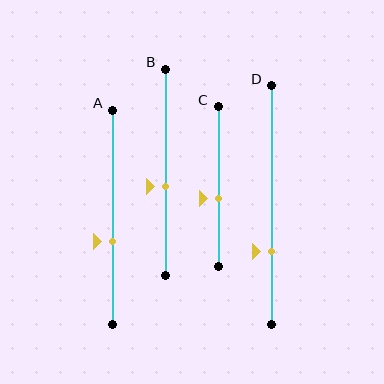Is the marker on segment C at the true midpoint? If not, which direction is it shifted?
No, the marker on segment C is shifted downward by about 8% of the segment length.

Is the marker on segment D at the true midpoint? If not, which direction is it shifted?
No, the marker on segment D is shifted downward by about 19% of the segment length.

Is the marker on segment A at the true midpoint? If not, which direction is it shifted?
No, the marker on segment A is shifted downward by about 12% of the segment length.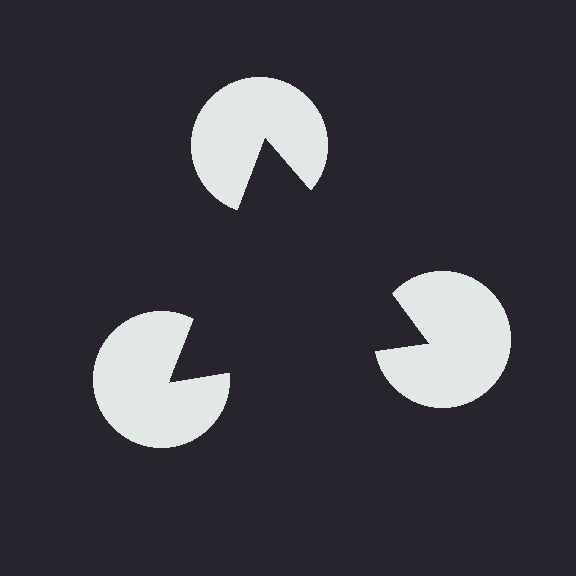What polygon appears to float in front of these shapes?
An illusory triangle — its edges are inferred from the aligned wedge cuts in the pac-man discs, not physically drawn.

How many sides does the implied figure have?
3 sides.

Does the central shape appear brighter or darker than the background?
It typically appears slightly darker than the background, even though no actual brightness change is drawn.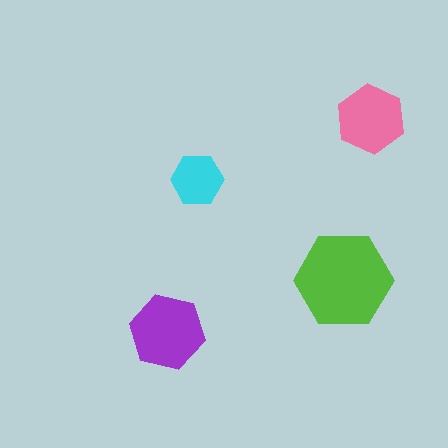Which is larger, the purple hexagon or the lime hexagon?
The lime one.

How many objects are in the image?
There are 4 objects in the image.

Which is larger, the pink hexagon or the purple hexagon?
The purple one.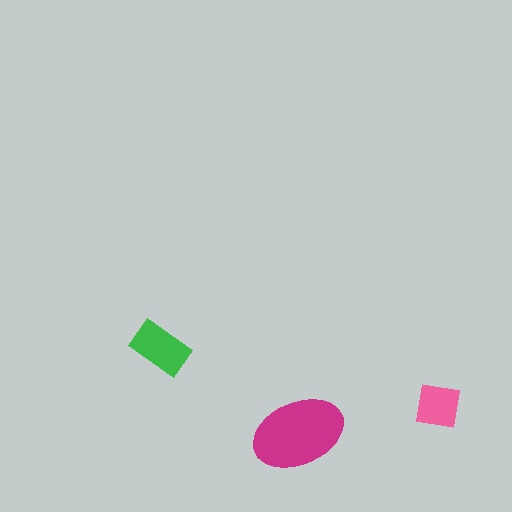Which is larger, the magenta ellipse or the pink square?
The magenta ellipse.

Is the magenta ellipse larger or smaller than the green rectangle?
Larger.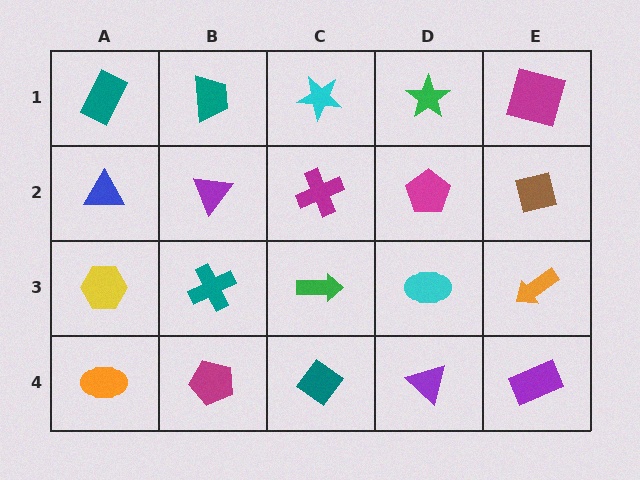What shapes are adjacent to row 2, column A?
A teal rectangle (row 1, column A), a yellow hexagon (row 3, column A), a purple triangle (row 2, column B).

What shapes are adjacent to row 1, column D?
A magenta pentagon (row 2, column D), a cyan star (row 1, column C), a magenta square (row 1, column E).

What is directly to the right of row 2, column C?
A magenta pentagon.